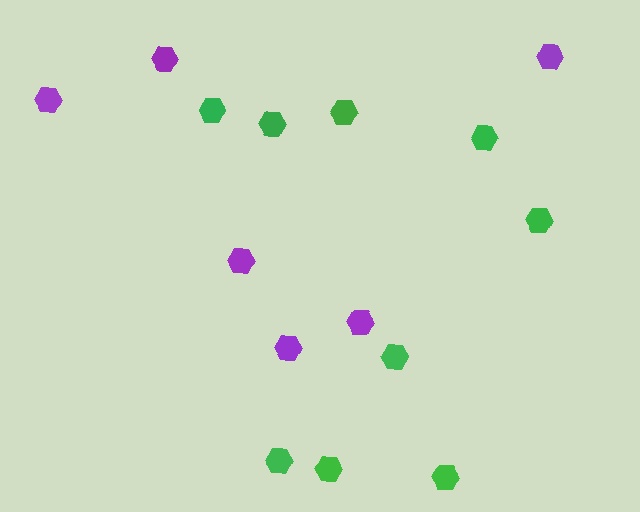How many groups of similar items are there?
There are 2 groups: one group of purple hexagons (6) and one group of green hexagons (9).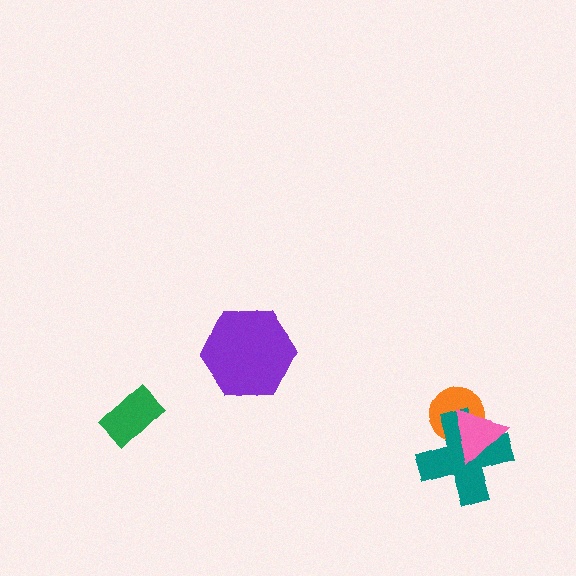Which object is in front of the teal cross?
The pink triangle is in front of the teal cross.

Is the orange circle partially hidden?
Yes, it is partially covered by another shape.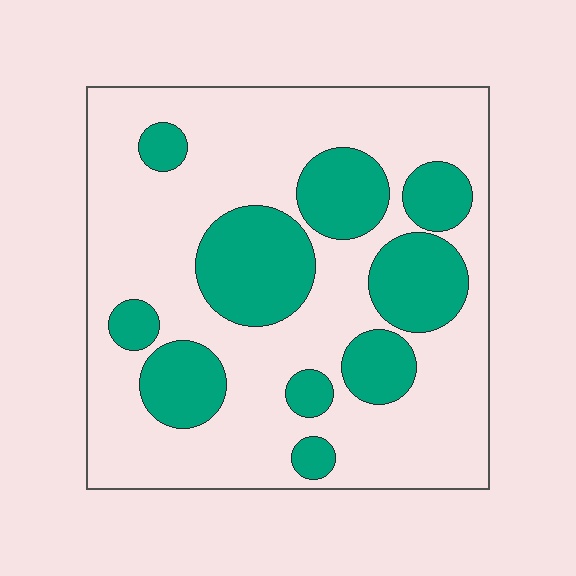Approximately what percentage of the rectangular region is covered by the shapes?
Approximately 30%.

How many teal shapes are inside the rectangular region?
10.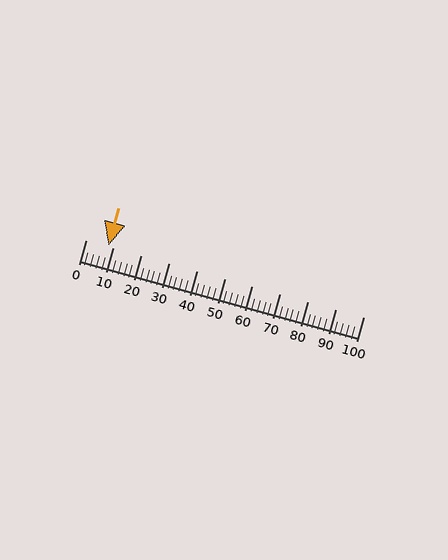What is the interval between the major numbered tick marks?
The major tick marks are spaced 10 units apart.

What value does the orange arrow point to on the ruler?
The orange arrow points to approximately 8.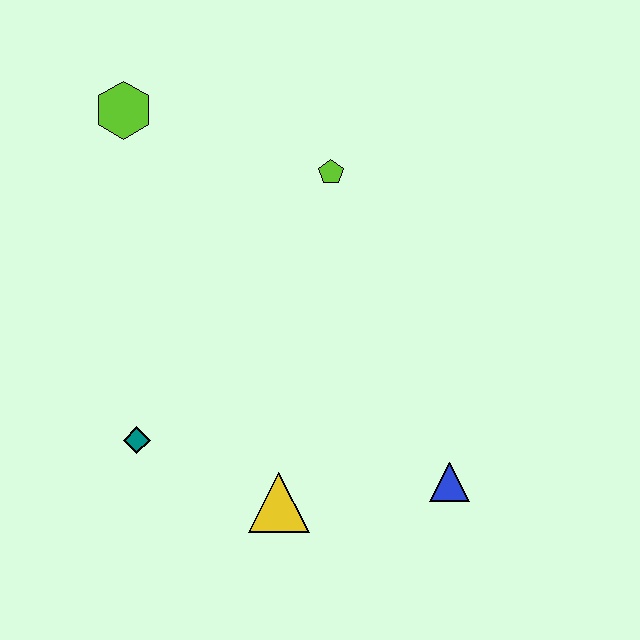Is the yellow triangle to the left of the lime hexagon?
No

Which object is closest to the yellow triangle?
The teal diamond is closest to the yellow triangle.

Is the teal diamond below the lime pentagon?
Yes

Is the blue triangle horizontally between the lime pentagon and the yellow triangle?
No